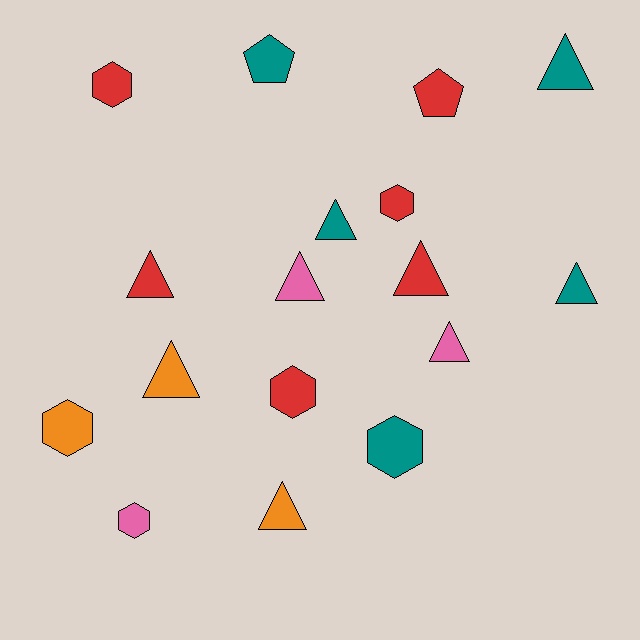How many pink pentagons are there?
There are no pink pentagons.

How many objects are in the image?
There are 17 objects.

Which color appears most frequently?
Red, with 6 objects.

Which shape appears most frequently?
Triangle, with 9 objects.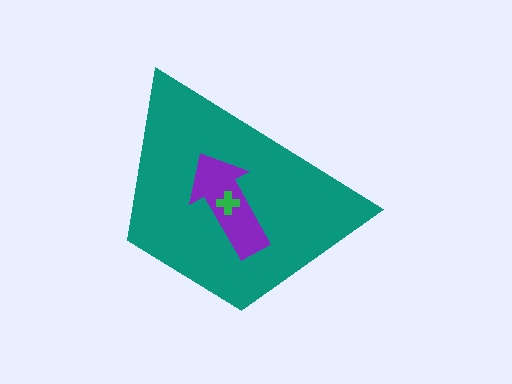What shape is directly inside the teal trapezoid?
The purple arrow.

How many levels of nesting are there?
3.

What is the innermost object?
The green cross.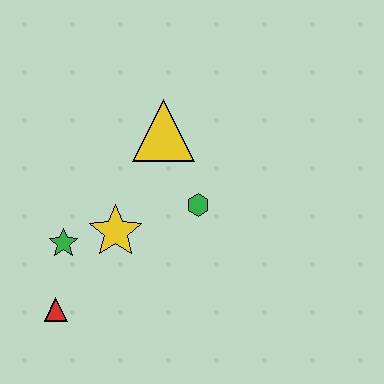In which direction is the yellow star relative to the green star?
The yellow star is to the right of the green star.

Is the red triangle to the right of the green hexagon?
No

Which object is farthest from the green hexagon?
The red triangle is farthest from the green hexagon.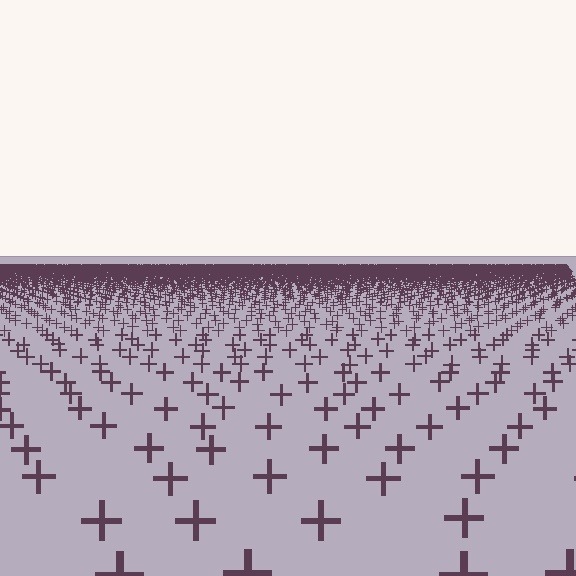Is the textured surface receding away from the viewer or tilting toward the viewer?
The surface is receding away from the viewer. Texture elements get smaller and denser toward the top.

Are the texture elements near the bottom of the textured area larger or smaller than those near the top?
Larger. Near the bottom, elements are closer to the viewer and appear at a bigger on-screen size.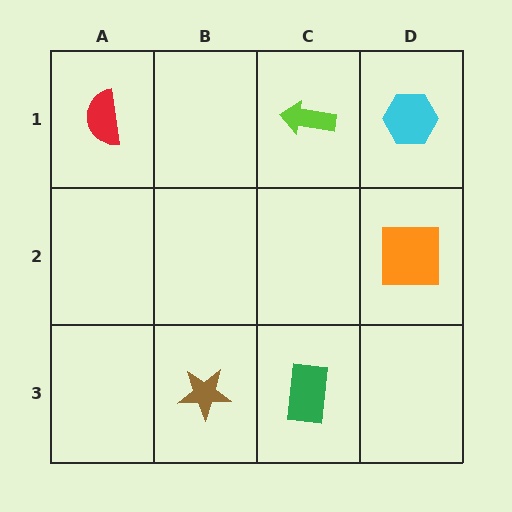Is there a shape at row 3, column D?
No, that cell is empty.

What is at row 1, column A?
A red semicircle.